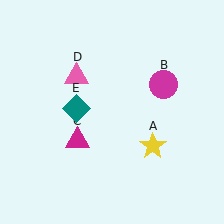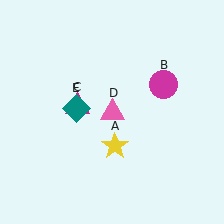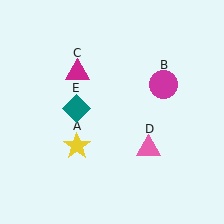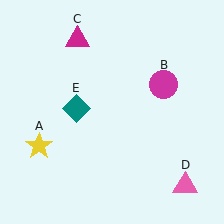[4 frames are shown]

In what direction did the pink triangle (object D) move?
The pink triangle (object D) moved down and to the right.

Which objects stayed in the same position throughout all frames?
Magenta circle (object B) and teal diamond (object E) remained stationary.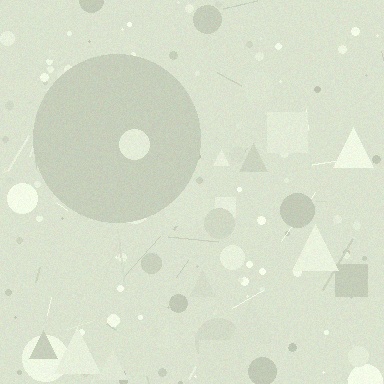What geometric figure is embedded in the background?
A circle is embedded in the background.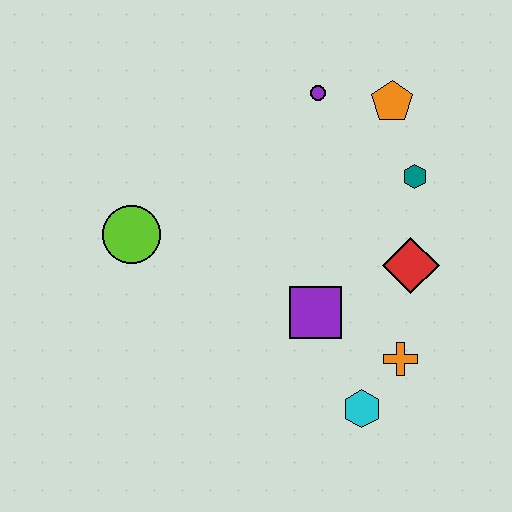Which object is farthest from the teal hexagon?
The lime circle is farthest from the teal hexagon.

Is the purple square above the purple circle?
No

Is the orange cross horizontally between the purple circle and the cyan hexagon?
No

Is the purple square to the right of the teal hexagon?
No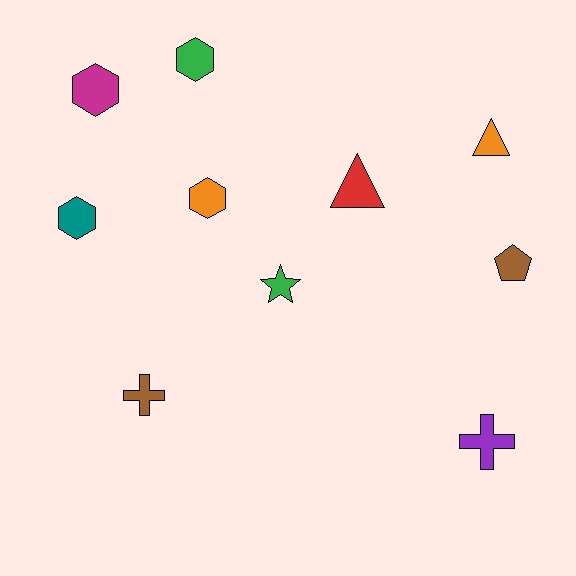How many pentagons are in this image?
There is 1 pentagon.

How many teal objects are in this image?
There is 1 teal object.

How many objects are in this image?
There are 10 objects.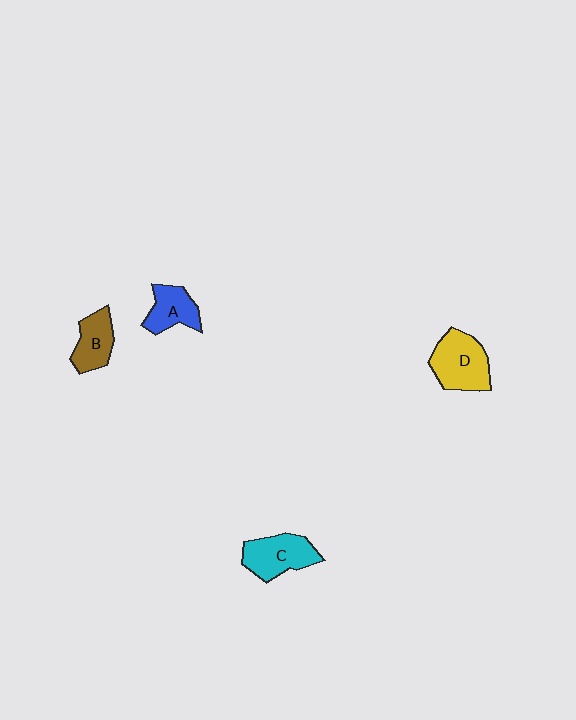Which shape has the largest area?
Shape D (yellow).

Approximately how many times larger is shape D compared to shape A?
Approximately 1.5 times.